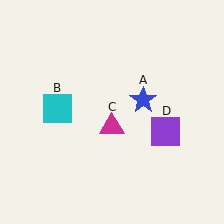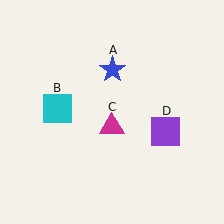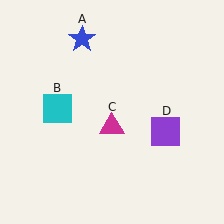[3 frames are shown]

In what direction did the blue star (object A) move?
The blue star (object A) moved up and to the left.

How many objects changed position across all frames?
1 object changed position: blue star (object A).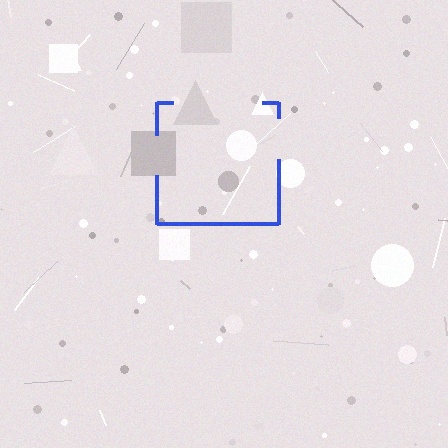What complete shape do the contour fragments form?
The contour fragments form a square.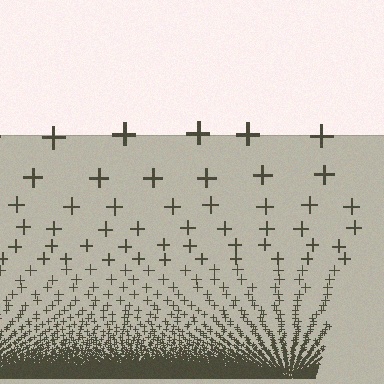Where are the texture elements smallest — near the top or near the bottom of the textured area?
Near the bottom.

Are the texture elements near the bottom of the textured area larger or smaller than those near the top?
Smaller. The gradient is inverted — elements near the bottom are smaller and denser.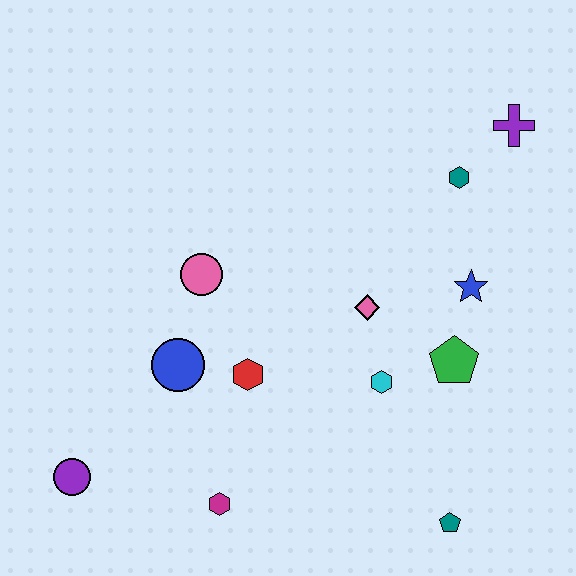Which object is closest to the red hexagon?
The blue circle is closest to the red hexagon.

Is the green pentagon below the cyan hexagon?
No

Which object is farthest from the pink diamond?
The purple circle is farthest from the pink diamond.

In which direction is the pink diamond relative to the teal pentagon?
The pink diamond is above the teal pentagon.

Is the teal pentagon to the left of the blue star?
Yes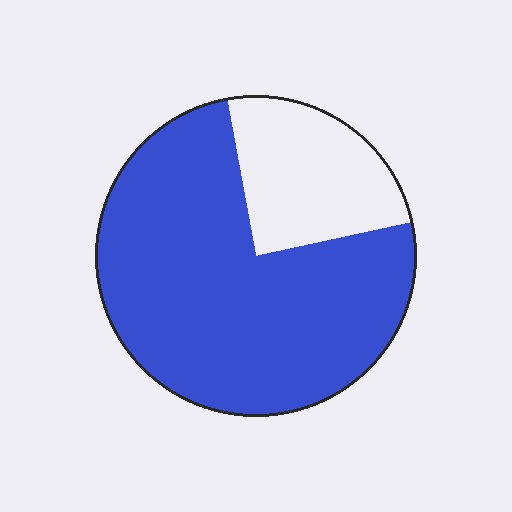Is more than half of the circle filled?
Yes.